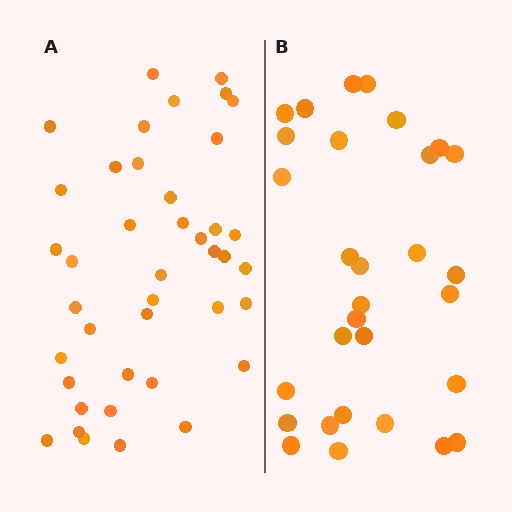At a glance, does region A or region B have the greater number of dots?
Region A (the left region) has more dots.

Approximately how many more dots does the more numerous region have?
Region A has roughly 12 or so more dots than region B.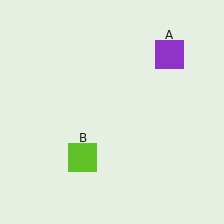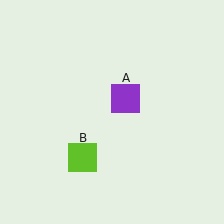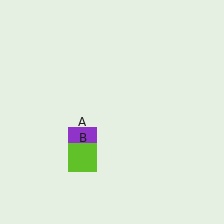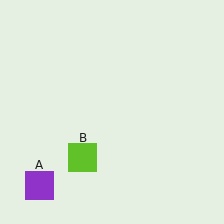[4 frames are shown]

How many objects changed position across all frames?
1 object changed position: purple square (object A).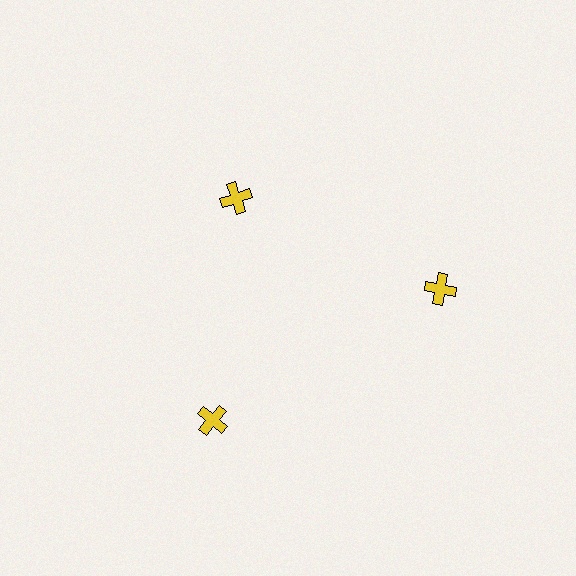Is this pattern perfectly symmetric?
No. The 3 yellow crosses are arranged in a ring, but one element near the 11 o'clock position is pulled inward toward the center, breaking the 3-fold rotational symmetry.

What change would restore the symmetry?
The symmetry would be restored by moving it outward, back onto the ring so that all 3 crosses sit at equal angles and equal distance from the center.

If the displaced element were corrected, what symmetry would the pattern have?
It would have 3-fold rotational symmetry — the pattern would map onto itself every 120 degrees.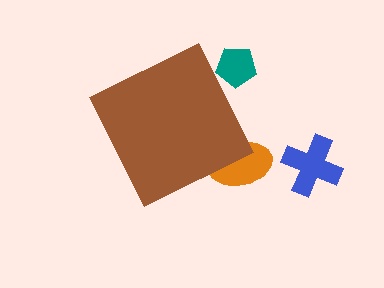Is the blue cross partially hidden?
No, the blue cross is fully visible.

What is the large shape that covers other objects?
A brown diamond.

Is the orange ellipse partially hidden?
Yes, the orange ellipse is partially hidden behind the brown diamond.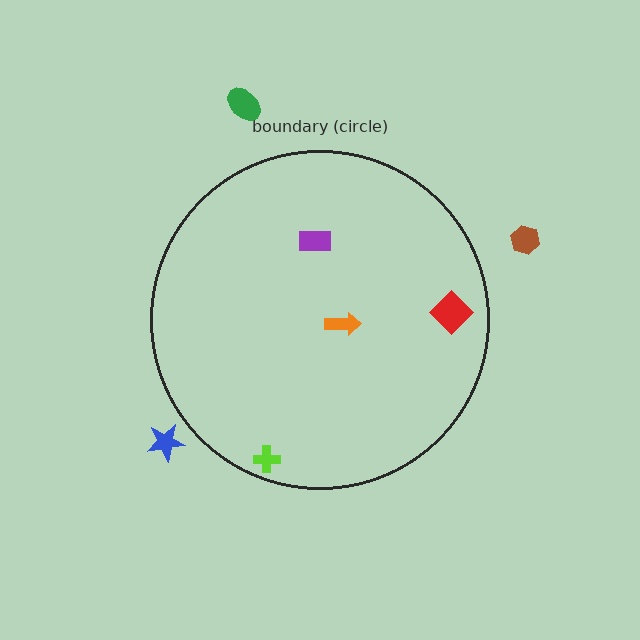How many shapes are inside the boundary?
4 inside, 3 outside.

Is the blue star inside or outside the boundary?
Outside.